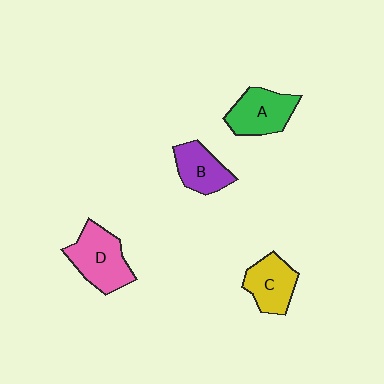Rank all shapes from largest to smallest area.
From largest to smallest: D (pink), A (green), C (yellow), B (purple).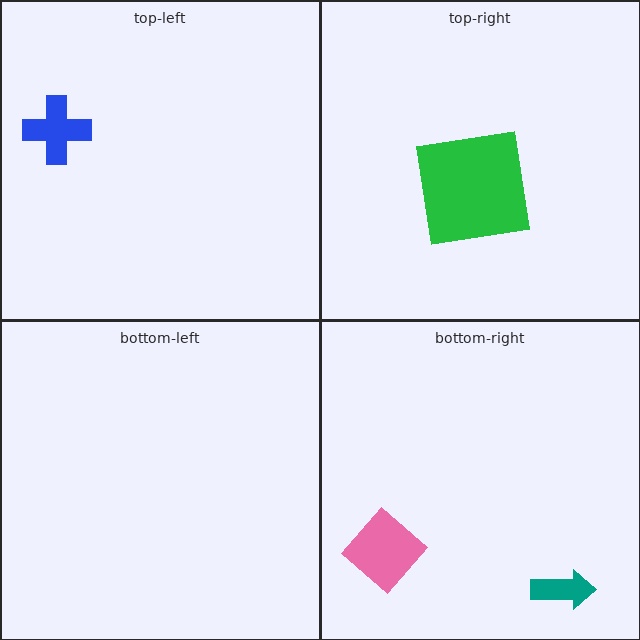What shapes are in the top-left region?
The blue cross.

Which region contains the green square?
The top-right region.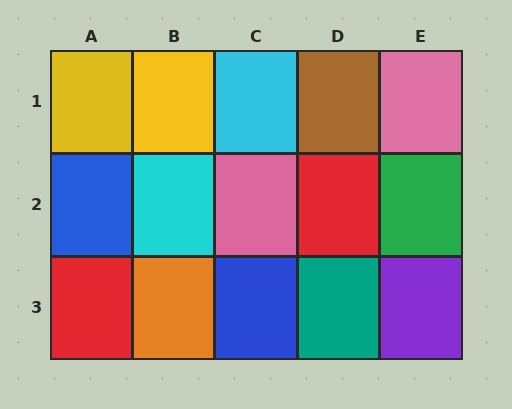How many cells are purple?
1 cell is purple.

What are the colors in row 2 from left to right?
Blue, cyan, pink, red, green.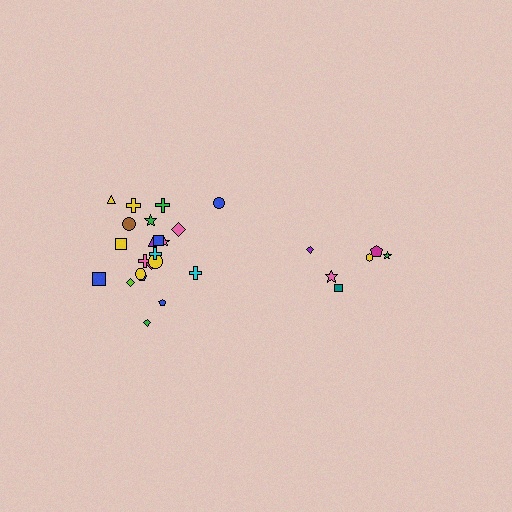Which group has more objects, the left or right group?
The left group.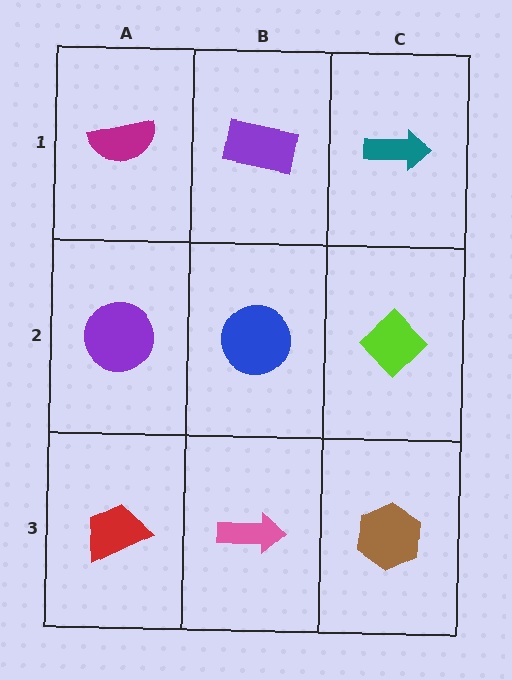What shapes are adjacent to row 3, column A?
A purple circle (row 2, column A), a pink arrow (row 3, column B).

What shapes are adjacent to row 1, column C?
A lime diamond (row 2, column C), a purple rectangle (row 1, column B).